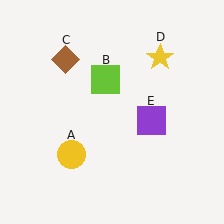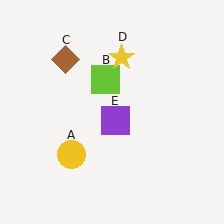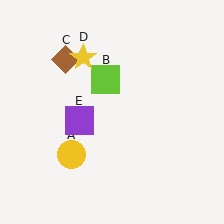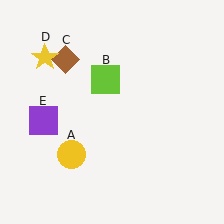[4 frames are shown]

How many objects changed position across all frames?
2 objects changed position: yellow star (object D), purple square (object E).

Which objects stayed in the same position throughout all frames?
Yellow circle (object A) and lime square (object B) and brown diamond (object C) remained stationary.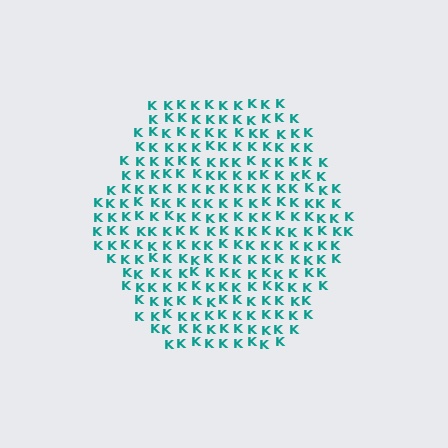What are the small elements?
The small elements are letter K's.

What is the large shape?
The large shape is a hexagon.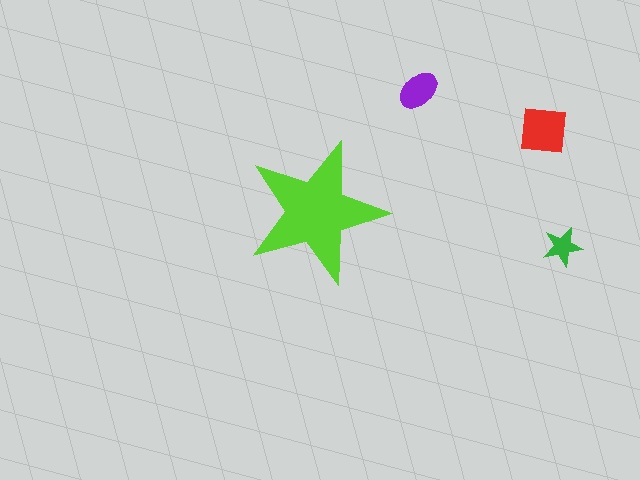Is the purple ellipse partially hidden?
No, the purple ellipse is fully visible.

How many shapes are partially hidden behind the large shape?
0 shapes are partially hidden.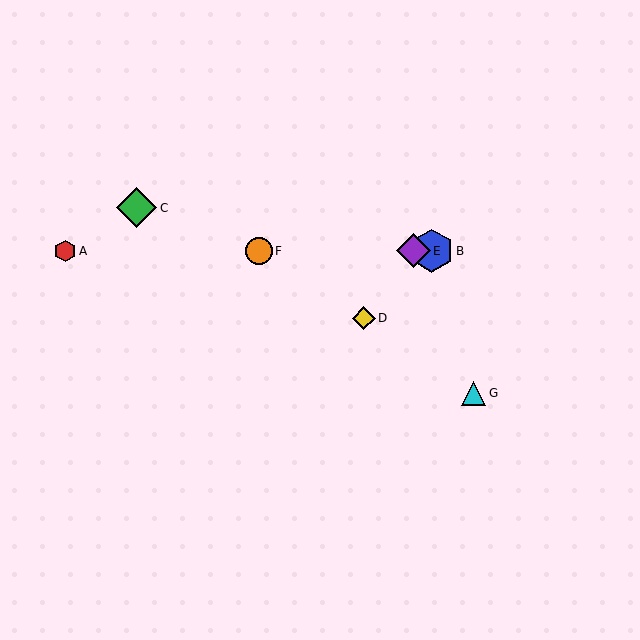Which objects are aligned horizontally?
Objects A, B, E, F are aligned horizontally.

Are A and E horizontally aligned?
Yes, both are at y≈251.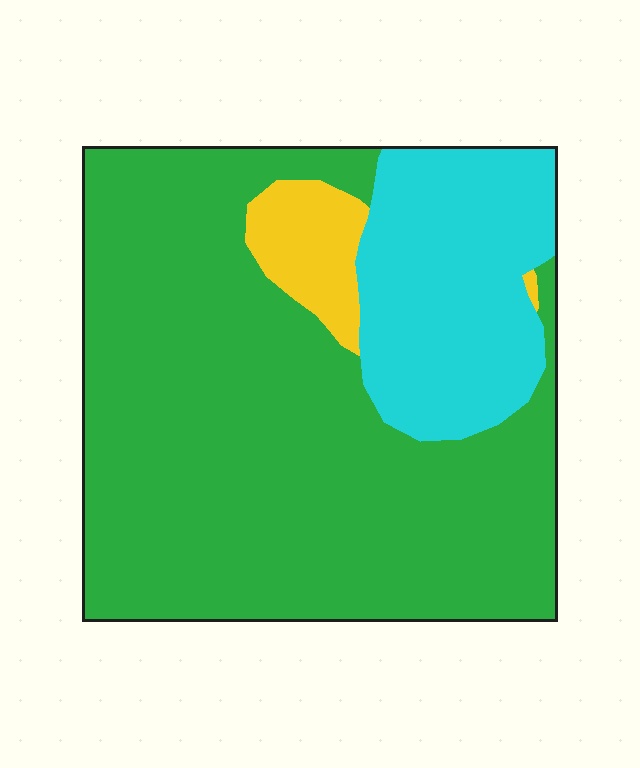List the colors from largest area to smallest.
From largest to smallest: green, cyan, yellow.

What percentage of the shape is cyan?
Cyan takes up about one fifth (1/5) of the shape.